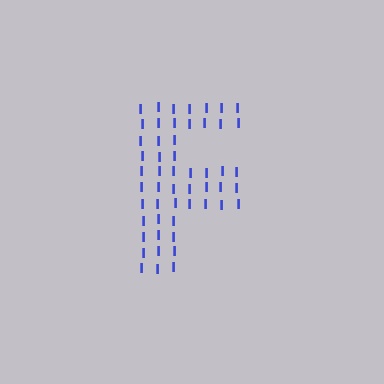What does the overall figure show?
The overall figure shows the letter F.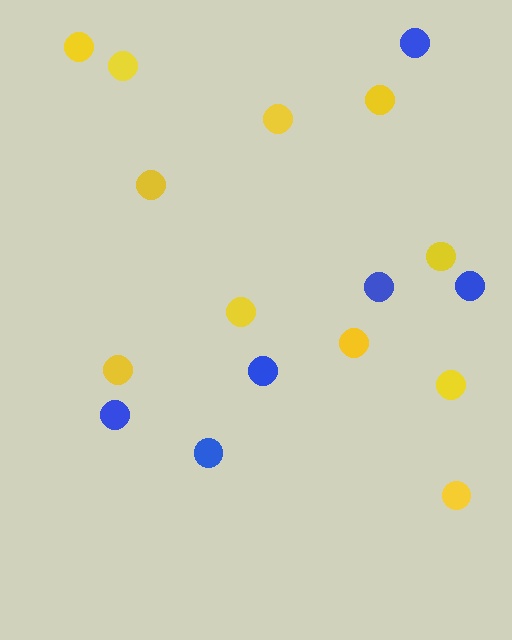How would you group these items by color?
There are 2 groups: one group of yellow circles (11) and one group of blue circles (6).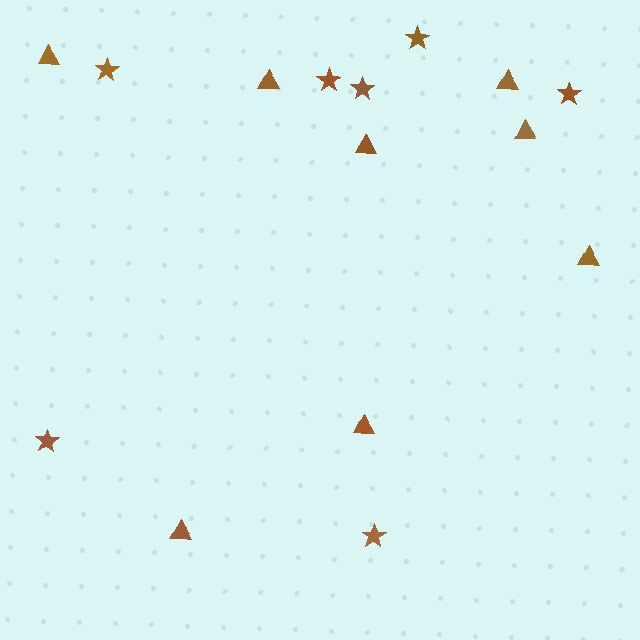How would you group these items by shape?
There are 2 groups: one group of triangles (8) and one group of stars (7).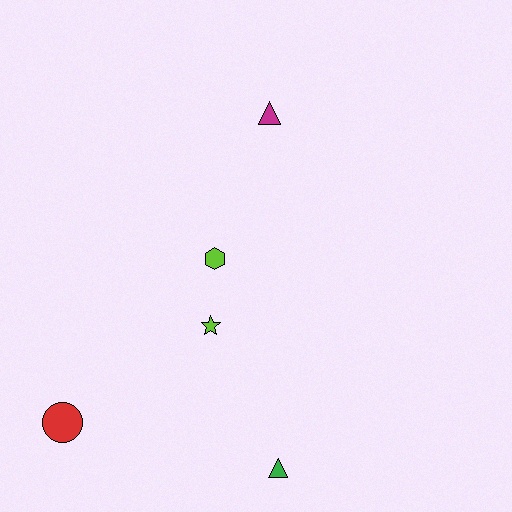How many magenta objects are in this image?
There is 1 magenta object.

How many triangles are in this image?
There are 2 triangles.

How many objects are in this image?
There are 5 objects.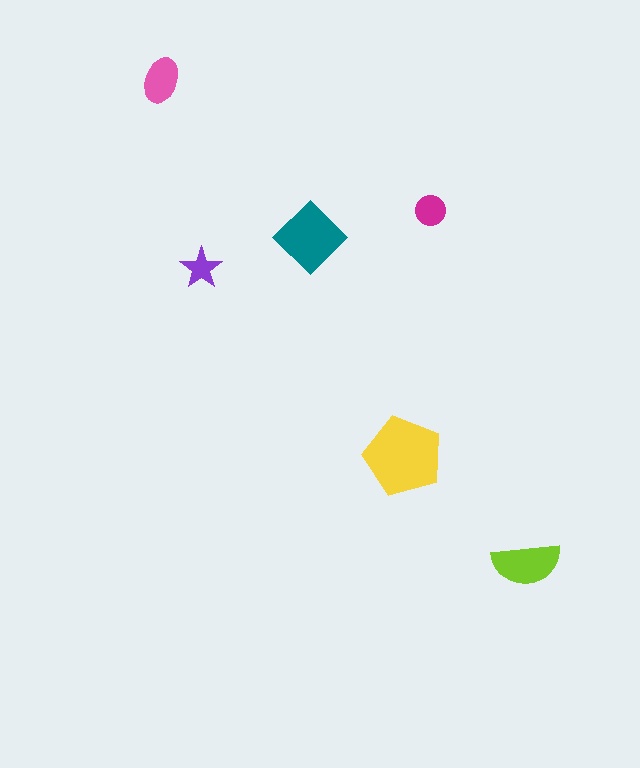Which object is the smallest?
The purple star.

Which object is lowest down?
The lime semicircle is bottommost.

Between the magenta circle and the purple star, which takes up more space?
The magenta circle.